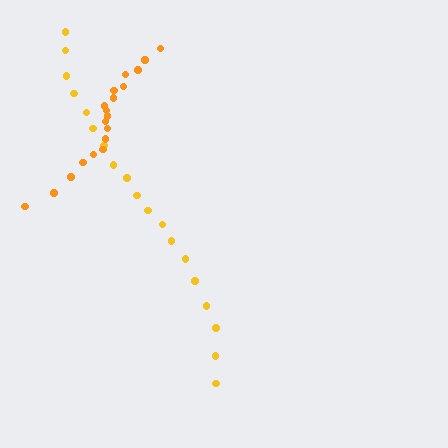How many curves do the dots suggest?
There are 2 distinct paths.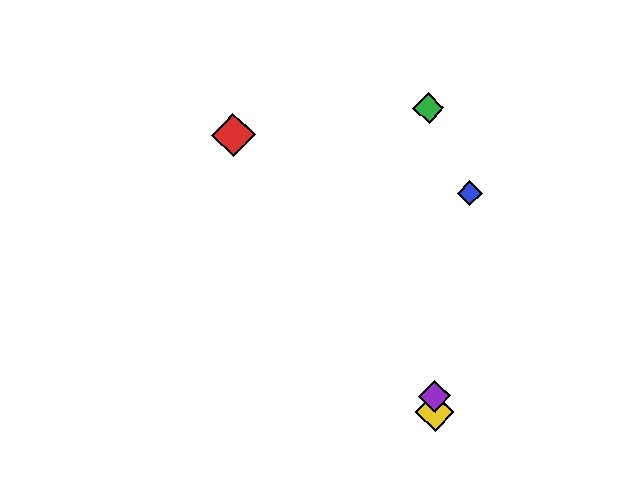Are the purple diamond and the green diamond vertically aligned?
Yes, both are at x≈434.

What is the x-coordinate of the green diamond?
The green diamond is at x≈428.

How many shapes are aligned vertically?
3 shapes (the green diamond, the yellow diamond, the purple diamond) are aligned vertically.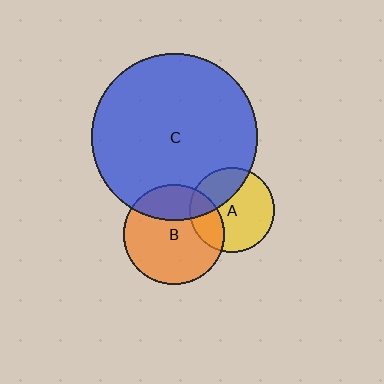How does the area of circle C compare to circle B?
Approximately 2.8 times.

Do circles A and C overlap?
Yes.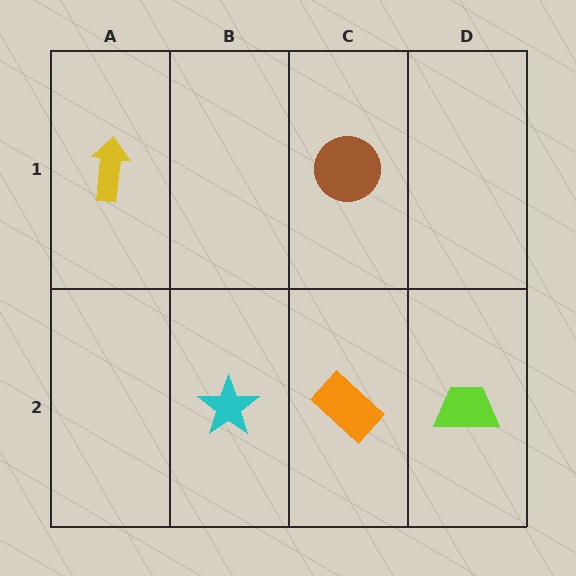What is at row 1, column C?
A brown circle.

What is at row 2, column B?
A cyan star.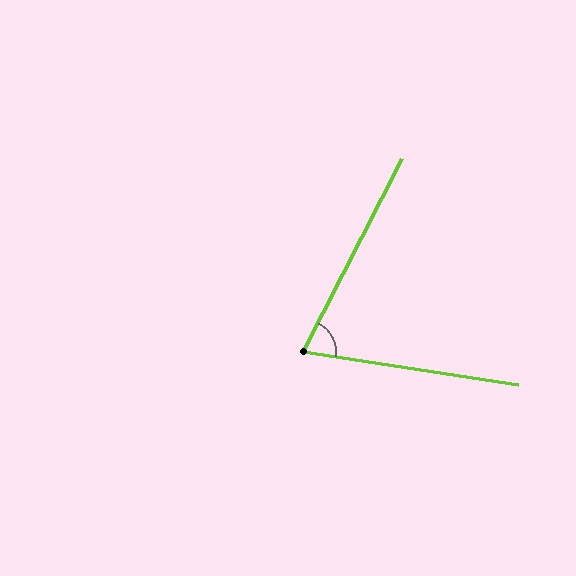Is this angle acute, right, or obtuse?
It is acute.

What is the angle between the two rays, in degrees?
Approximately 72 degrees.